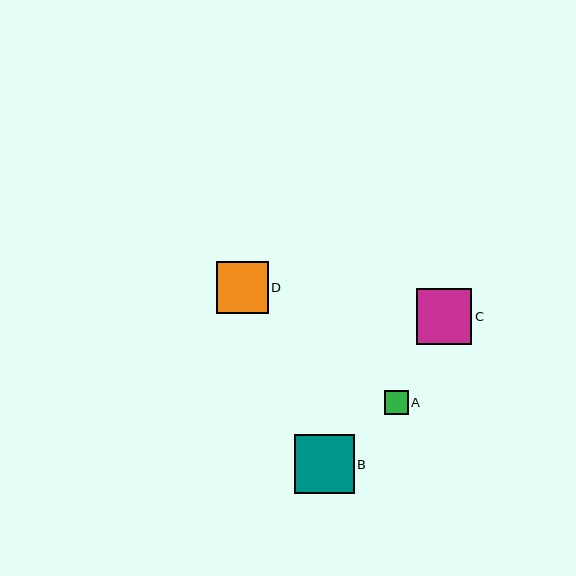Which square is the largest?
Square B is the largest with a size of approximately 59 pixels.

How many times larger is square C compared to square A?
Square C is approximately 2.4 times the size of square A.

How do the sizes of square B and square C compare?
Square B and square C are approximately the same size.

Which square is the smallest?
Square A is the smallest with a size of approximately 24 pixels.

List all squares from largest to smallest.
From largest to smallest: B, C, D, A.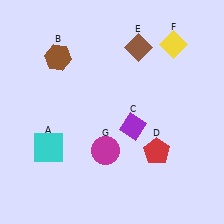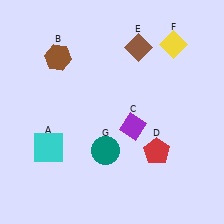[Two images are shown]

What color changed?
The circle (G) changed from magenta in Image 1 to teal in Image 2.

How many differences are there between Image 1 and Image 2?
There is 1 difference between the two images.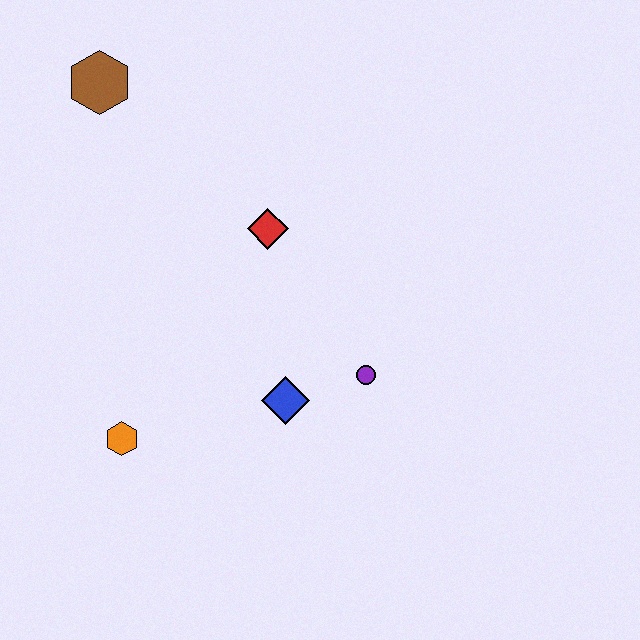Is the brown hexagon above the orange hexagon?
Yes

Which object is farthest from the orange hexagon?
The brown hexagon is farthest from the orange hexagon.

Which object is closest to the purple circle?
The blue diamond is closest to the purple circle.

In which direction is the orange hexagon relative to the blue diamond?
The orange hexagon is to the left of the blue diamond.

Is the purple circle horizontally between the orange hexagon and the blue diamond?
No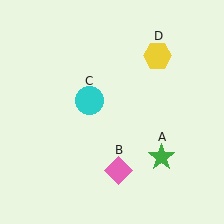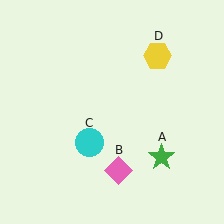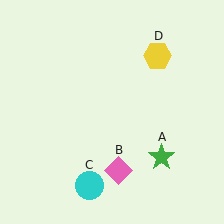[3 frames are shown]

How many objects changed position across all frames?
1 object changed position: cyan circle (object C).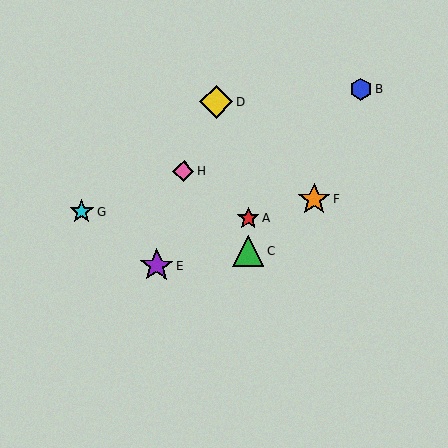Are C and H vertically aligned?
No, C is at x≈248 and H is at x≈184.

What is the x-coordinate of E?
Object E is at x≈156.